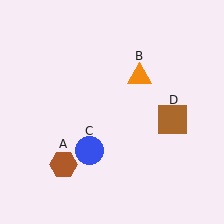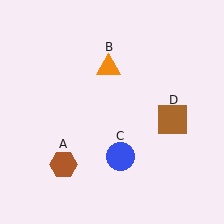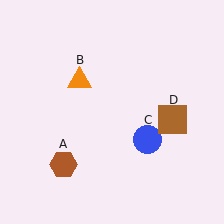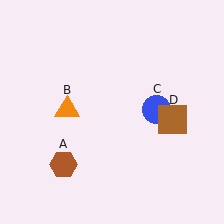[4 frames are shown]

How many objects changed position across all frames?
2 objects changed position: orange triangle (object B), blue circle (object C).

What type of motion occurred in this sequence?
The orange triangle (object B), blue circle (object C) rotated counterclockwise around the center of the scene.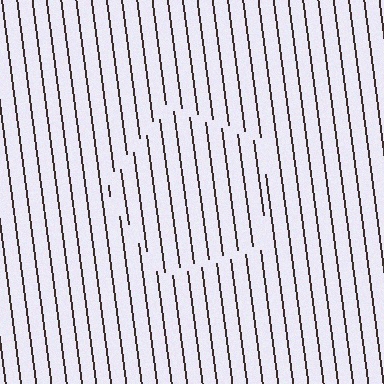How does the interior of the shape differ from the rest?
The interior of the shape contains the same grating, shifted by half a period — the contour is defined by the phase discontinuity where line-ends from the inner and outer gratings abut.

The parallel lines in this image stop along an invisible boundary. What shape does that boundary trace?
An illusory pentagon. The interior of the shape contains the same grating, shifted by half a period — the contour is defined by the phase discontinuity where line-ends from the inner and outer gratings abut.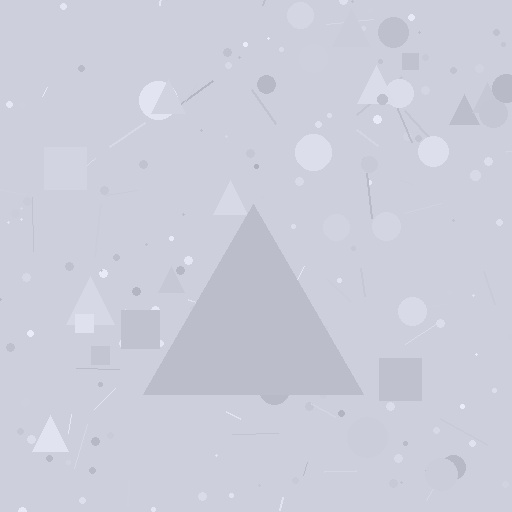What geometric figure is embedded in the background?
A triangle is embedded in the background.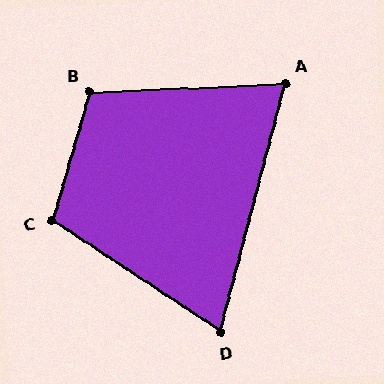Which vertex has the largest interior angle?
B, at approximately 109 degrees.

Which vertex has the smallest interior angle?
D, at approximately 71 degrees.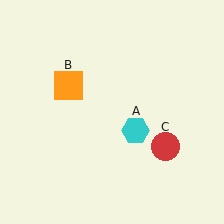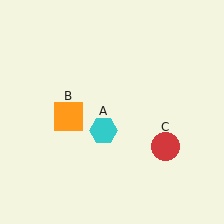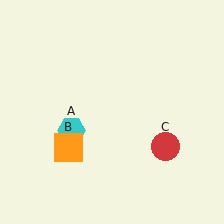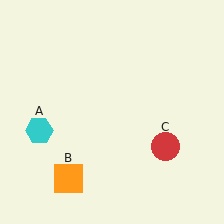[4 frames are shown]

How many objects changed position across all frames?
2 objects changed position: cyan hexagon (object A), orange square (object B).